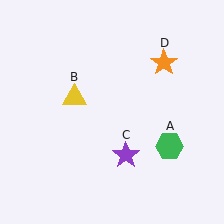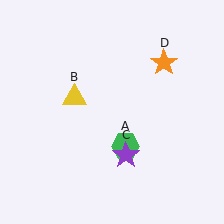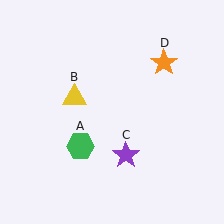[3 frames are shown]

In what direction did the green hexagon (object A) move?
The green hexagon (object A) moved left.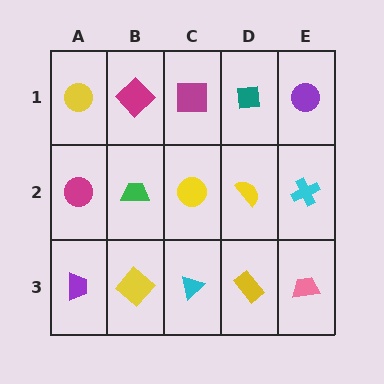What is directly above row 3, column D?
A yellow semicircle.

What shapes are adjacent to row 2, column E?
A purple circle (row 1, column E), a pink trapezoid (row 3, column E), a yellow semicircle (row 2, column D).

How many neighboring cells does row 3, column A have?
2.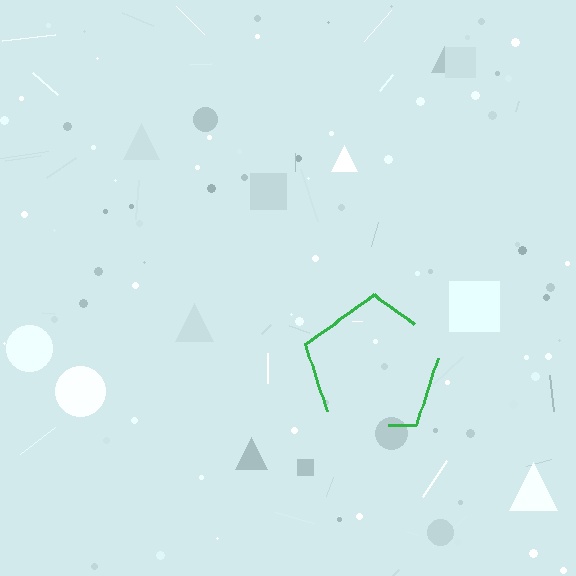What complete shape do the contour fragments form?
The contour fragments form a pentagon.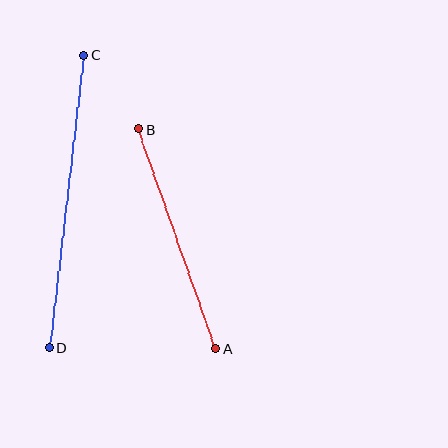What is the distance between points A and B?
The distance is approximately 233 pixels.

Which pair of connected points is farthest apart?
Points C and D are farthest apart.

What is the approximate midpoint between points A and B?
The midpoint is at approximately (177, 239) pixels.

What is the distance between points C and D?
The distance is approximately 295 pixels.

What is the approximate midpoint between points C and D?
The midpoint is at approximately (67, 201) pixels.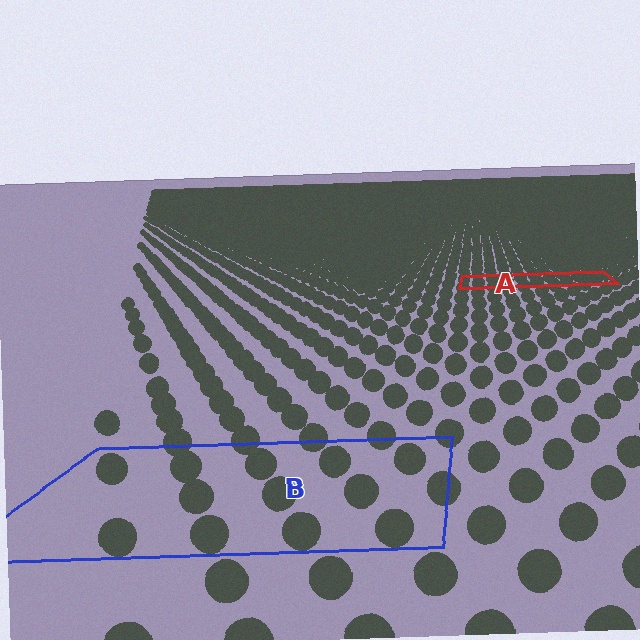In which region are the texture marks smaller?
The texture marks are smaller in region A, because it is farther away.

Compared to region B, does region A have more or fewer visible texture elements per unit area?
Region A has more texture elements per unit area — they are packed more densely because it is farther away.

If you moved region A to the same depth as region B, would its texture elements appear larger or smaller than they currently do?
They would appear larger. At a closer depth, the same texture elements are projected at a bigger on-screen size.